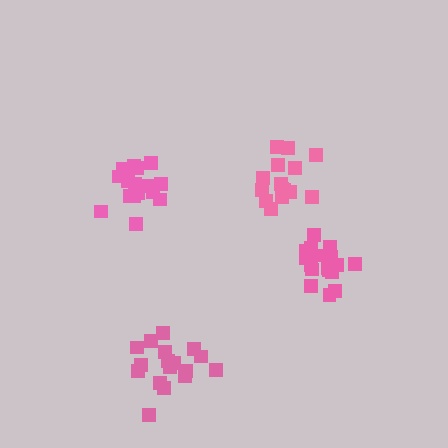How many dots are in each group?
Group 1: 17 dots, Group 2: 15 dots, Group 3: 16 dots, Group 4: 17 dots (65 total).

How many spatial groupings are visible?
There are 4 spatial groupings.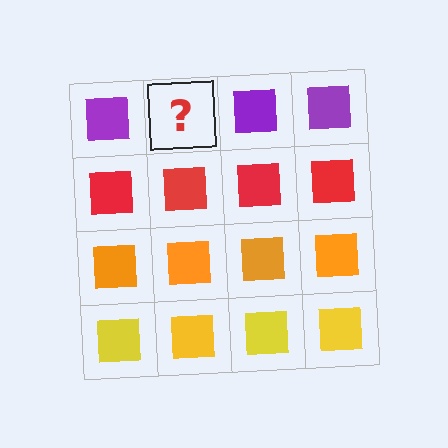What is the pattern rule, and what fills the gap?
The rule is that each row has a consistent color. The gap should be filled with a purple square.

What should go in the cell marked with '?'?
The missing cell should contain a purple square.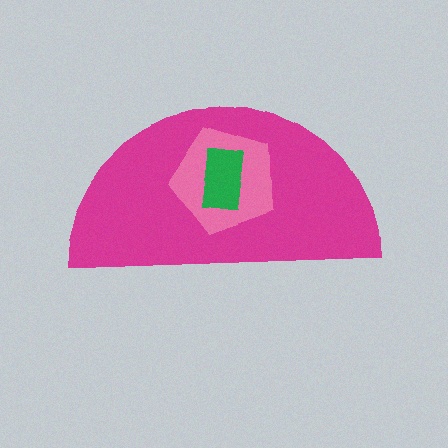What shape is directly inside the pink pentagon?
The green rectangle.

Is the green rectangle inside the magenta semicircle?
Yes.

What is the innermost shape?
The green rectangle.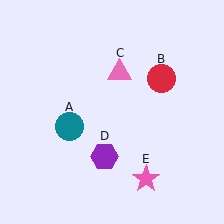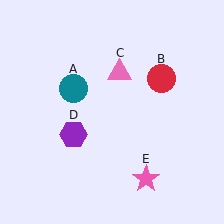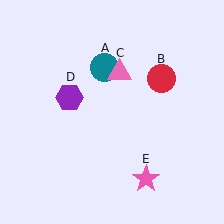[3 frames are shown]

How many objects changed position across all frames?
2 objects changed position: teal circle (object A), purple hexagon (object D).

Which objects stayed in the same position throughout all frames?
Red circle (object B) and pink triangle (object C) and pink star (object E) remained stationary.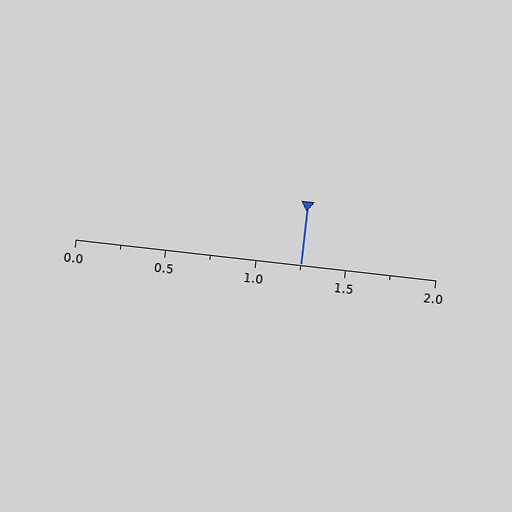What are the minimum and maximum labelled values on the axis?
The axis runs from 0.0 to 2.0.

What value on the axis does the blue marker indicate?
The marker indicates approximately 1.25.